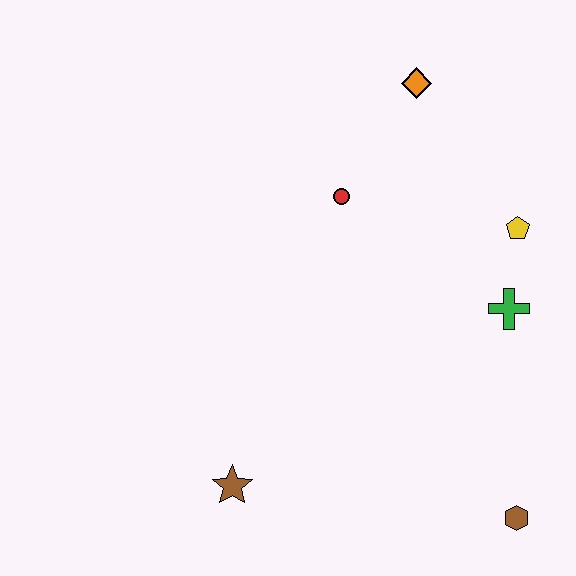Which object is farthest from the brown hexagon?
The orange diamond is farthest from the brown hexagon.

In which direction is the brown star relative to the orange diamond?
The brown star is below the orange diamond.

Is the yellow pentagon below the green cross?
No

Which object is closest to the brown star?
The brown hexagon is closest to the brown star.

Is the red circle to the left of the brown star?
No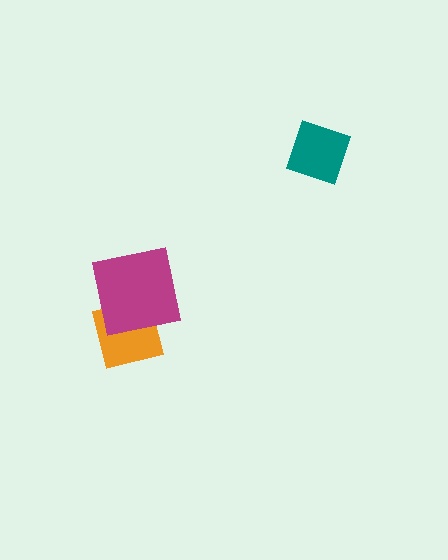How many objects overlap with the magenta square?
1 object overlaps with the magenta square.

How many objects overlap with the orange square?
1 object overlaps with the orange square.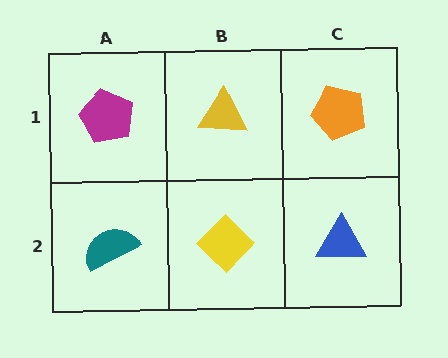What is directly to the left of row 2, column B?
A teal semicircle.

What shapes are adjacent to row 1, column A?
A teal semicircle (row 2, column A), a yellow triangle (row 1, column B).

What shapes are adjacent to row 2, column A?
A magenta pentagon (row 1, column A), a yellow diamond (row 2, column B).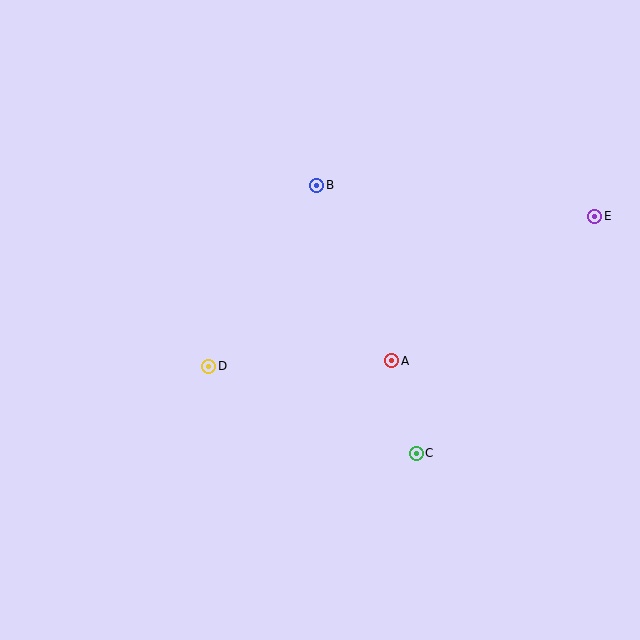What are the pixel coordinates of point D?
Point D is at (209, 366).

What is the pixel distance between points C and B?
The distance between C and B is 286 pixels.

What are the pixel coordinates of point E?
Point E is at (595, 216).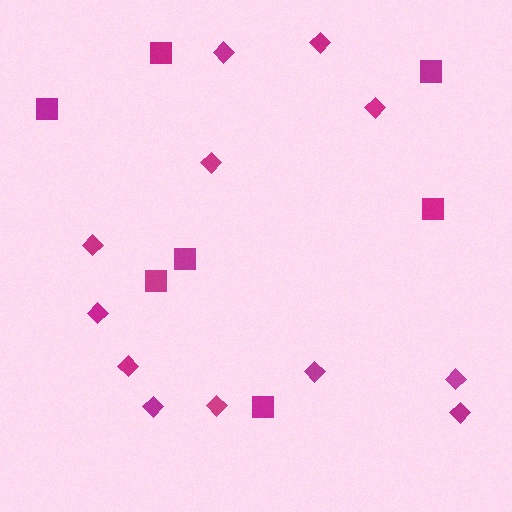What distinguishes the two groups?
There are 2 groups: one group of diamonds (12) and one group of squares (7).